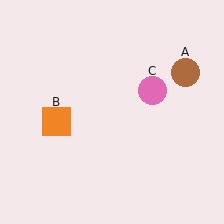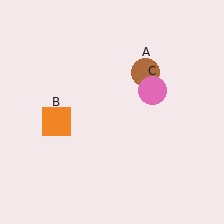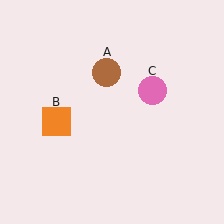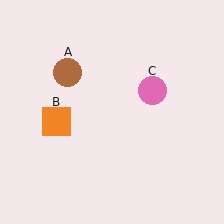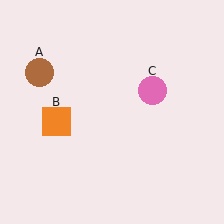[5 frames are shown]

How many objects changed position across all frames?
1 object changed position: brown circle (object A).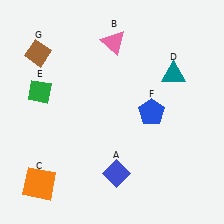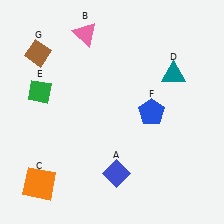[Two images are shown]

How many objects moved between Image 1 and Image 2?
1 object moved between the two images.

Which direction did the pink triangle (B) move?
The pink triangle (B) moved left.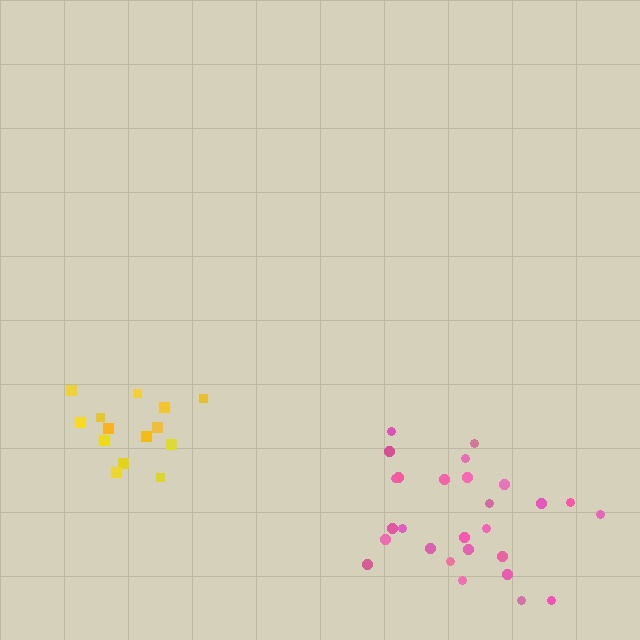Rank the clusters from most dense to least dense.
pink, yellow.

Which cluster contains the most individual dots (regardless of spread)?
Pink (27).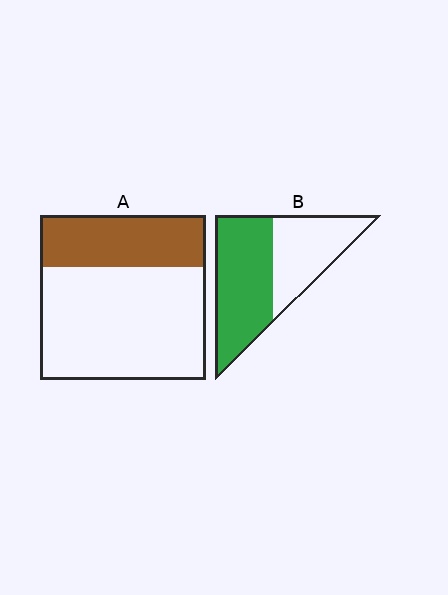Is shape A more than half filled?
No.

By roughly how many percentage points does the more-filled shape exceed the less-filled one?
By roughly 25 percentage points (B over A).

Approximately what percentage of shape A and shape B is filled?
A is approximately 30% and B is approximately 55%.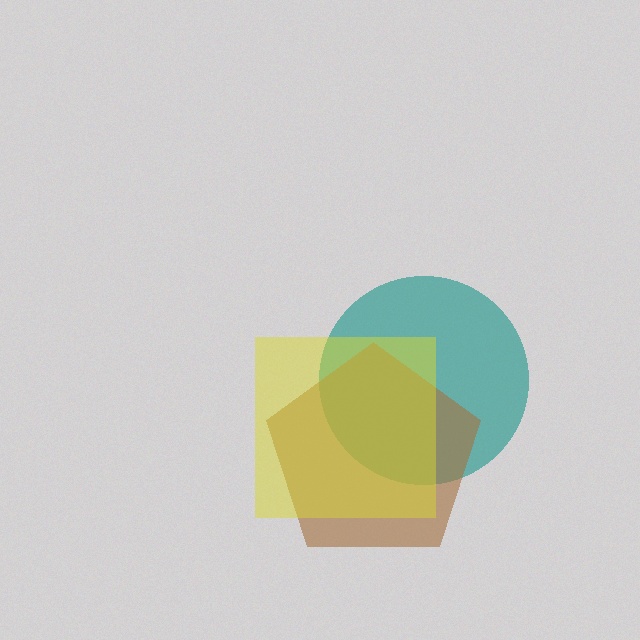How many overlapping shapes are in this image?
There are 3 overlapping shapes in the image.